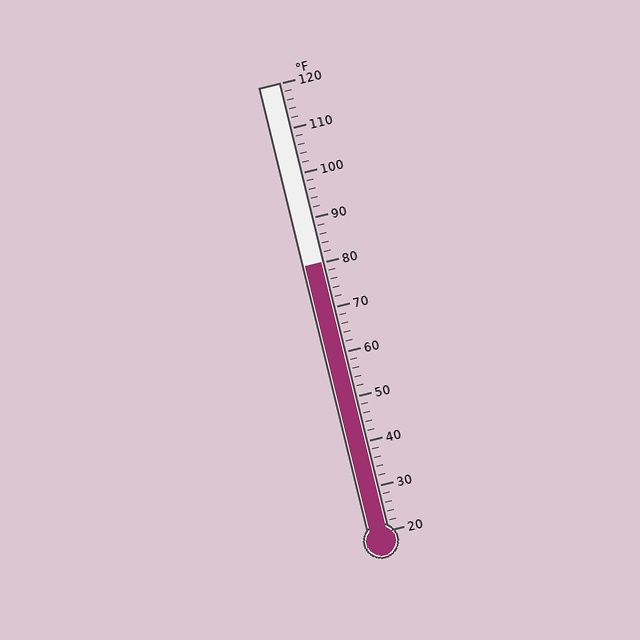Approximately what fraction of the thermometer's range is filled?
The thermometer is filled to approximately 60% of its range.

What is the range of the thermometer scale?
The thermometer scale ranges from 20°F to 120°F.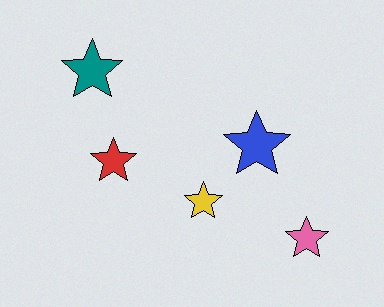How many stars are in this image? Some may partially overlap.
There are 5 stars.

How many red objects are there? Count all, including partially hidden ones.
There is 1 red object.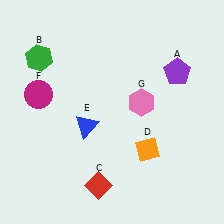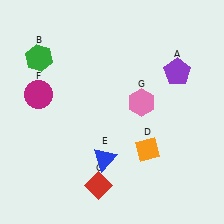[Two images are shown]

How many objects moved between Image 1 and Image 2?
1 object moved between the two images.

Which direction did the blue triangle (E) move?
The blue triangle (E) moved down.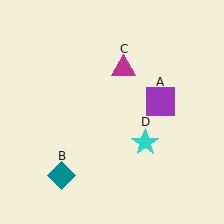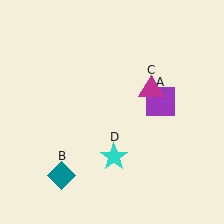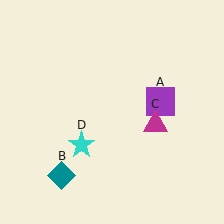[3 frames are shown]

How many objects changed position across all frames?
2 objects changed position: magenta triangle (object C), cyan star (object D).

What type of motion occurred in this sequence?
The magenta triangle (object C), cyan star (object D) rotated clockwise around the center of the scene.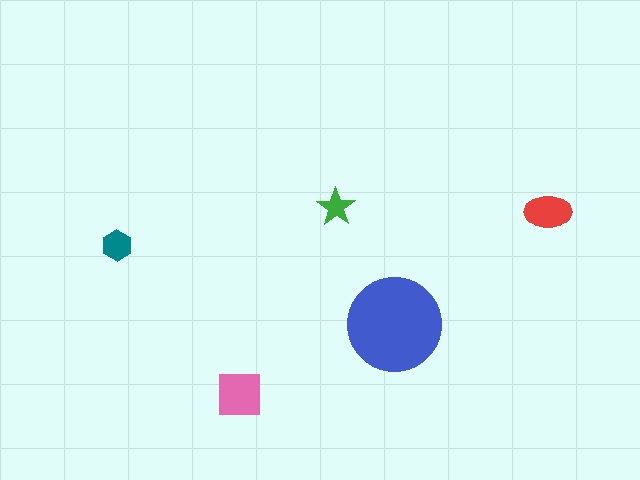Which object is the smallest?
The green star.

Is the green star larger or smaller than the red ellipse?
Smaller.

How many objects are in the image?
There are 5 objects in the image.